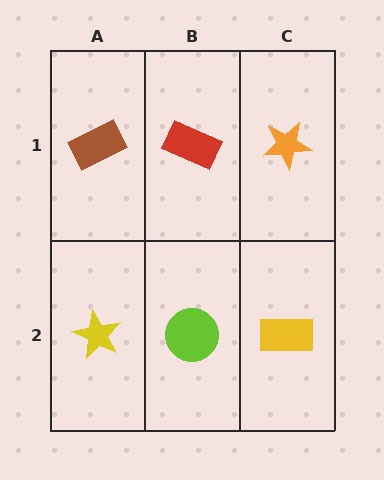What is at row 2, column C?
A yellow rectangle.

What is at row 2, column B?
A lime circle.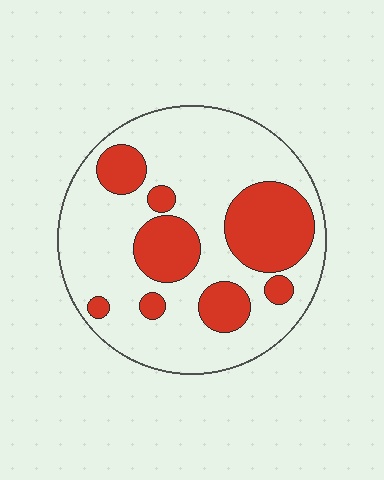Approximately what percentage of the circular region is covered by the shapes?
Approximately 30%.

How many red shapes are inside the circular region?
8.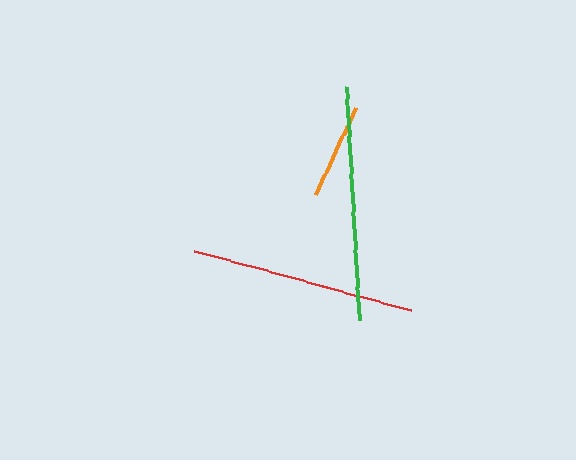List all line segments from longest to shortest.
From longest to shortest: green, red, orange.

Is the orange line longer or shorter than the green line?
The green line is longer than the orange line.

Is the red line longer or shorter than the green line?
The green line is longer than the red line.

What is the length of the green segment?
The green segment is approximately 234 pixels long.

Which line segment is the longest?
The green line is the longest at approximately 234 pixels.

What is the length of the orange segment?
The orange segment is approximately 96 pixels long.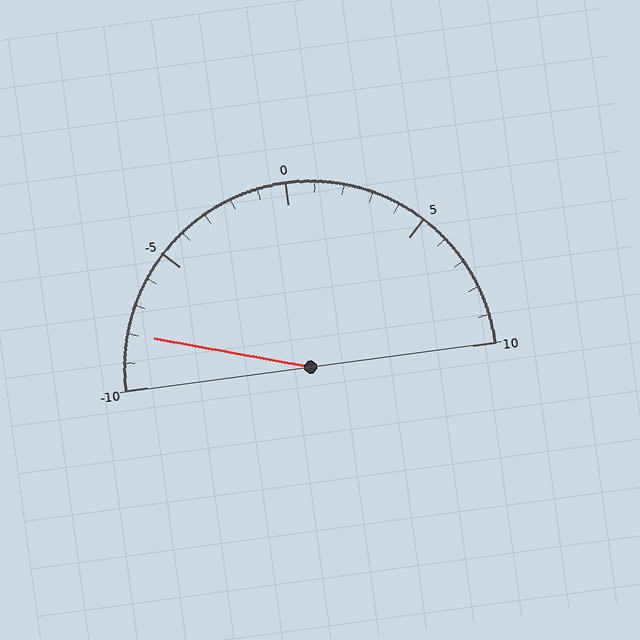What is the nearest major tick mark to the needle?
The nearest major tick mark is -10.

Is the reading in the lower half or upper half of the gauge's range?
The reading is in the lower half of the range (-10 to 10).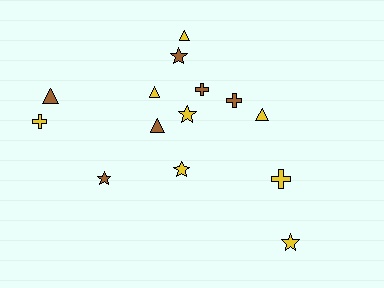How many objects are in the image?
There are 14 objects.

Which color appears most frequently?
Yellow, with 8 objects.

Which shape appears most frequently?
Triangle, with 5 objects.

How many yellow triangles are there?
There are 3 yellow triangles.